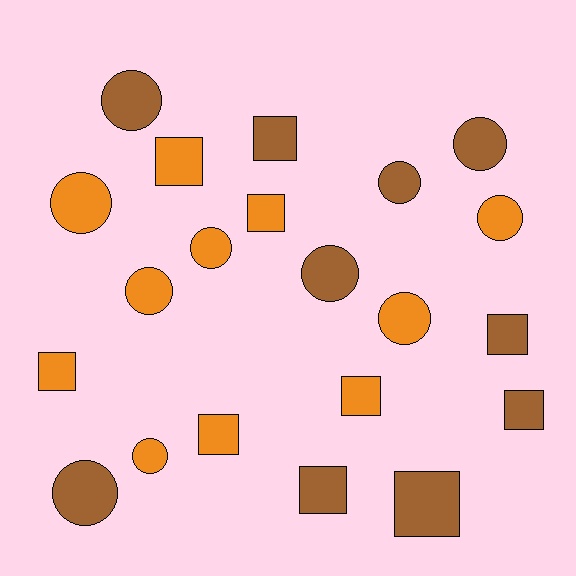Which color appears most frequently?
Orange, with 11 objects.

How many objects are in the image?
There are 21 objects.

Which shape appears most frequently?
Circle, with 11 objects.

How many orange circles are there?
There are 6 orange circles.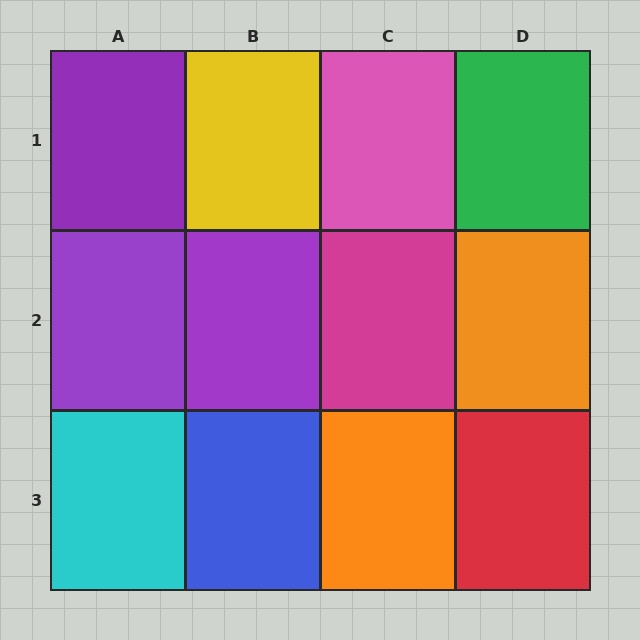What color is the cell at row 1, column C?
Pink.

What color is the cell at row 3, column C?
Orange.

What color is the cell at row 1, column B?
Yellow.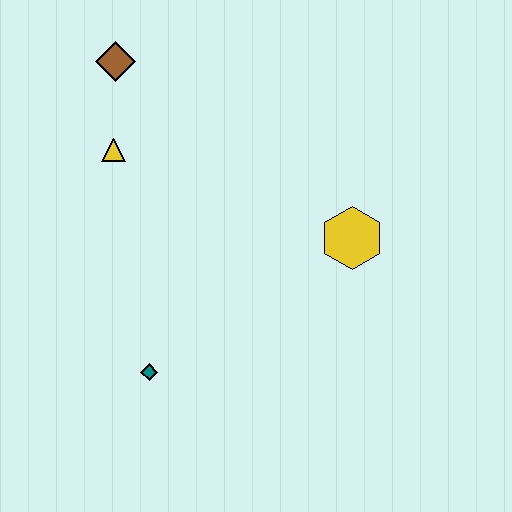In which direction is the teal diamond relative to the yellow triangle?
The teal diamond is below the yellow triangle.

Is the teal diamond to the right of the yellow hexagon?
No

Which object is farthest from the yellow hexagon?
The brown diamond is farthest from the yellow hexagon.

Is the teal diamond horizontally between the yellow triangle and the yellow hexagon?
Yes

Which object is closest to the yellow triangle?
The brown diamond is closest to the yellow triangle.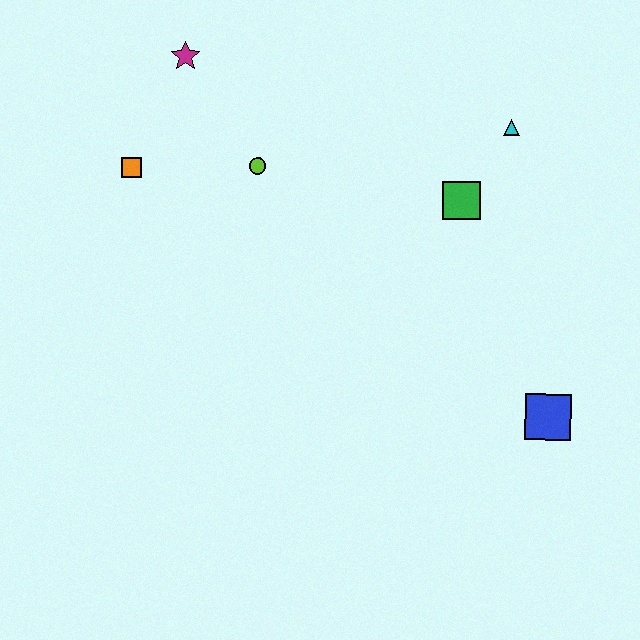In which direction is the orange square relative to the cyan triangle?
The orange square is to the left of the cyan triangle.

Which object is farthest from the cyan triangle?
The orange square is farthest from the cyan triangle.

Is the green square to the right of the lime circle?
Yes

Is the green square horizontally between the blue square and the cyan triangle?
No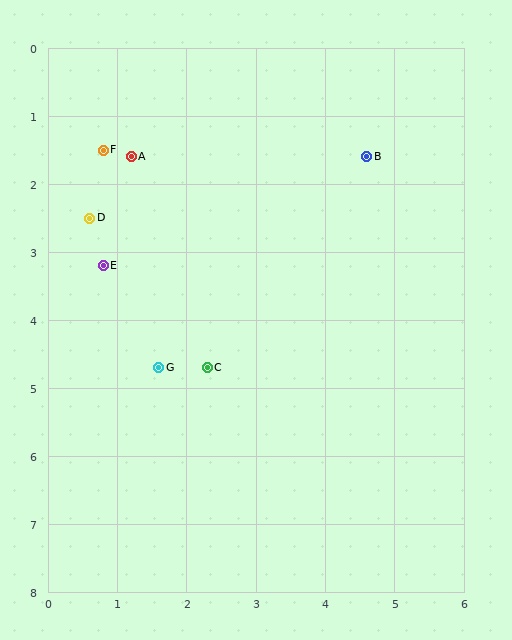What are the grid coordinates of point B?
Point B is at approximately (4.6, 1.6).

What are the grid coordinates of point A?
Point A is at approximately (1.2, 1.6).